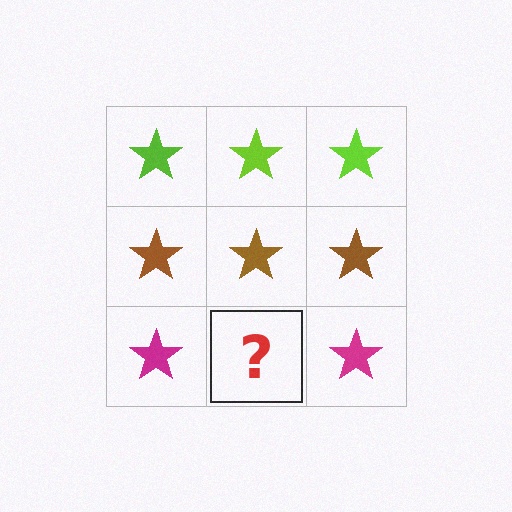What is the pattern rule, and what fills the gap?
The rule is that each row has a consistent color. The gap should be filled with a magenta star.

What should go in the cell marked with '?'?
The missing cell should contain a magenta star.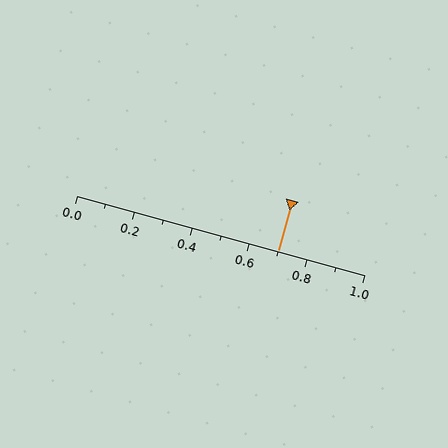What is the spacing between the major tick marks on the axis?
The major ticks are spaced 0.2 apart.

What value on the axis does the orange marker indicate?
The marker indicates approximately 0.7.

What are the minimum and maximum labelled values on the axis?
The axis runs from 0.0 to 1.0.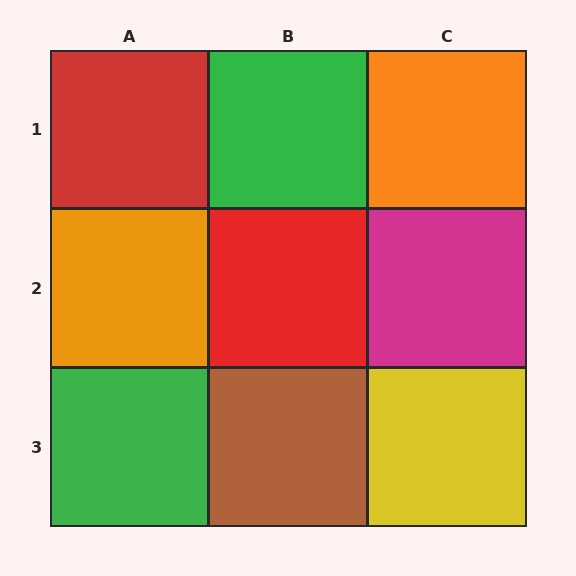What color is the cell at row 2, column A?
Orange.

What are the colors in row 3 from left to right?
Green, brown, yellow.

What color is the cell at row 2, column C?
Magenta.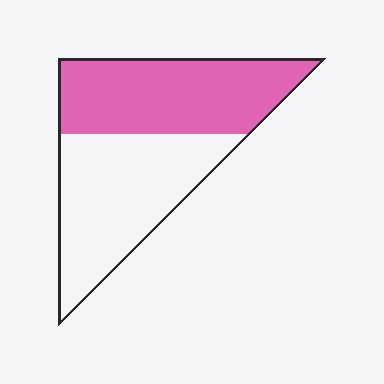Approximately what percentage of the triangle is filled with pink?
Approximately 50%.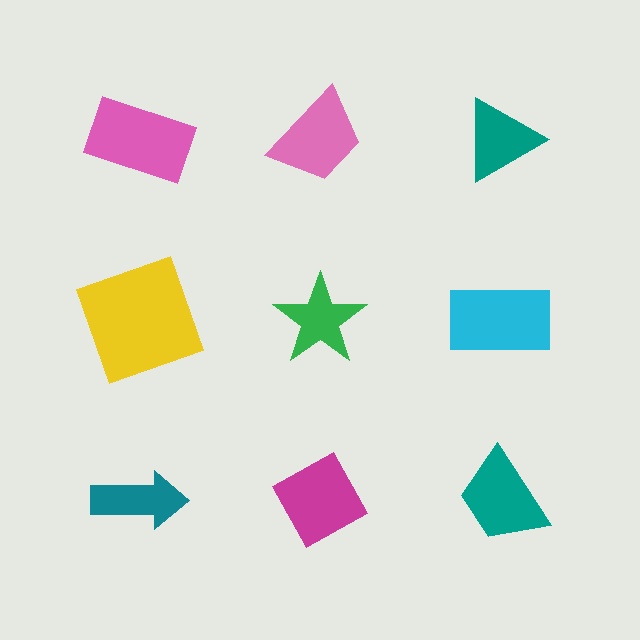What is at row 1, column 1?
A pink rectangle.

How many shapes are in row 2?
3 shapes.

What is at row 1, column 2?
A pink trapezoid.